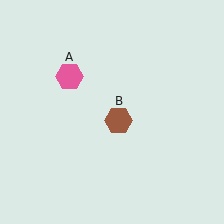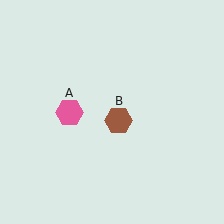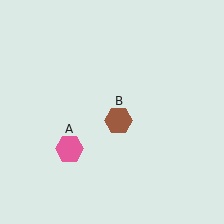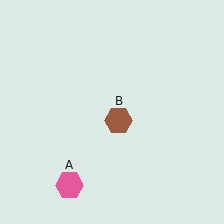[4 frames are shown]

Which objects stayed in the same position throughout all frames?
Brown hexagon (object B) remained stationary.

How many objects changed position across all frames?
1 object changed position: pink hexagon (object A).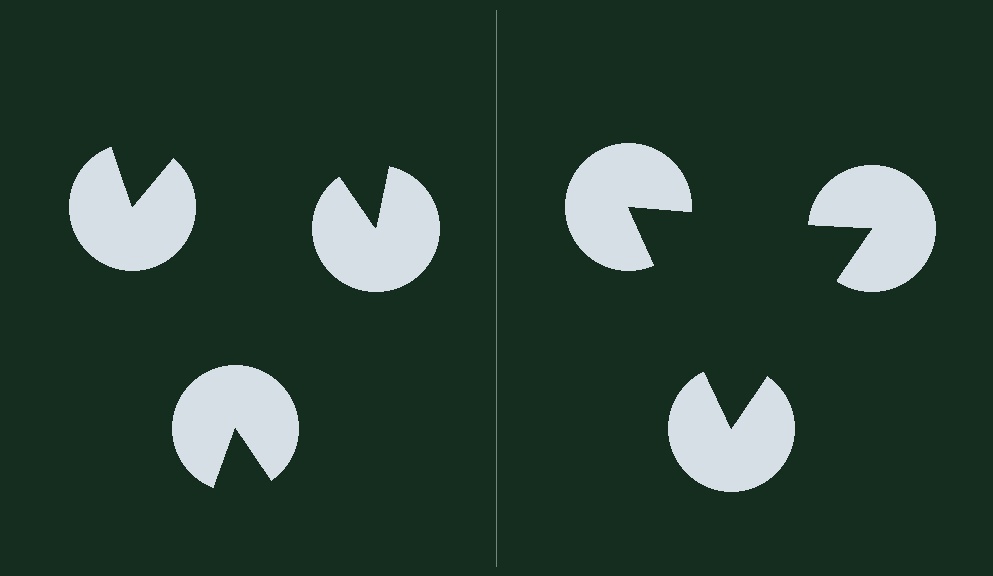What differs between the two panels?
The pac-man discs are positioned identically on both sides; only the wedge orientations differ. On the right they align to a triangle; on the left they are misaligned.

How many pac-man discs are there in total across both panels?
6 — 3 on each side.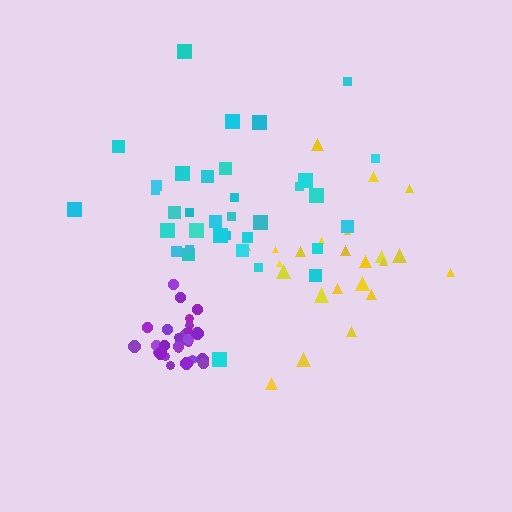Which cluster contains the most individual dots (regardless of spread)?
Cyan (35).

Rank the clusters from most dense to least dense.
purple, cyan, yellow.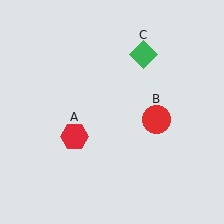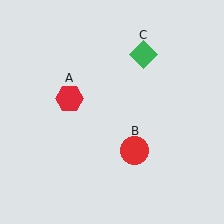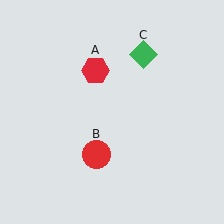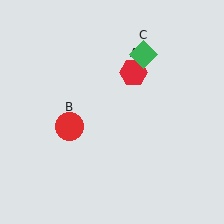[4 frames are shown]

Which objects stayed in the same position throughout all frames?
Green diamond (object C) remained stationary.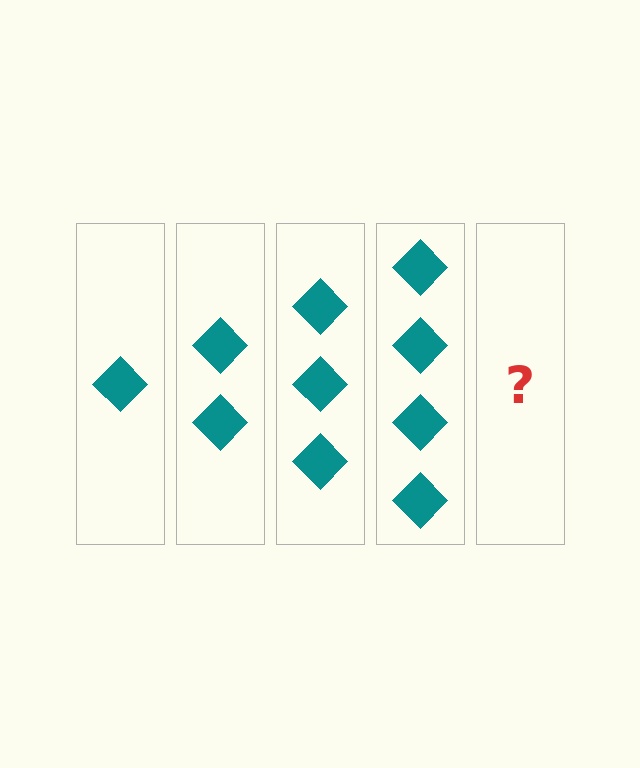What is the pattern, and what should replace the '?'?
The pattern is that each step adds one more diamond. The '?' should be 5 diamonds.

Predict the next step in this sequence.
The next step is 5 diamonds.